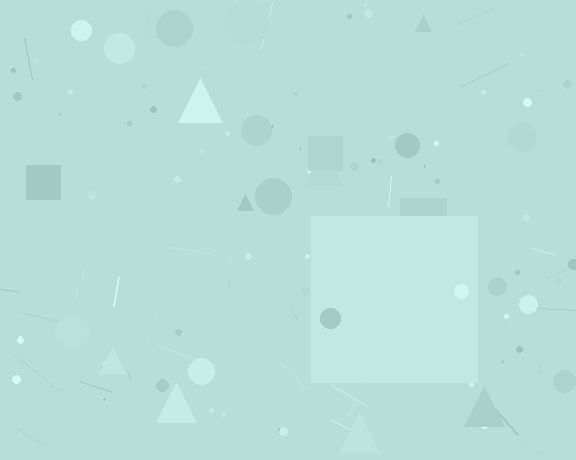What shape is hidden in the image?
A square is hidden in the image.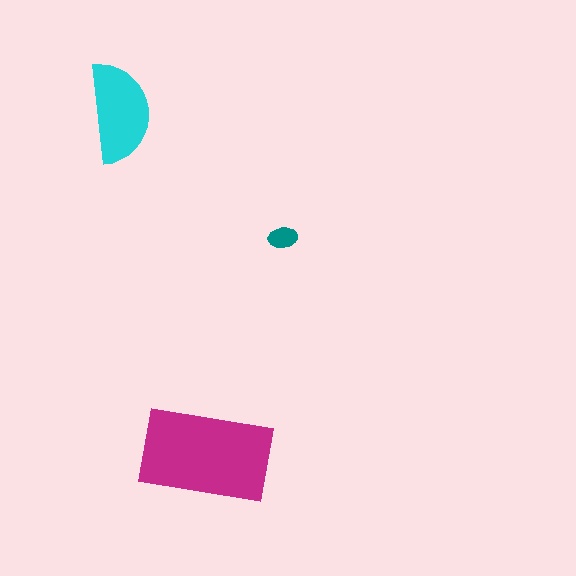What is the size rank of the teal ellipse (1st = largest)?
3rd.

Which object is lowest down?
The magenta rectangle is bottommost.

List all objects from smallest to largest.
The teal ellipse, the cyan semicircle, the magenta rectangle.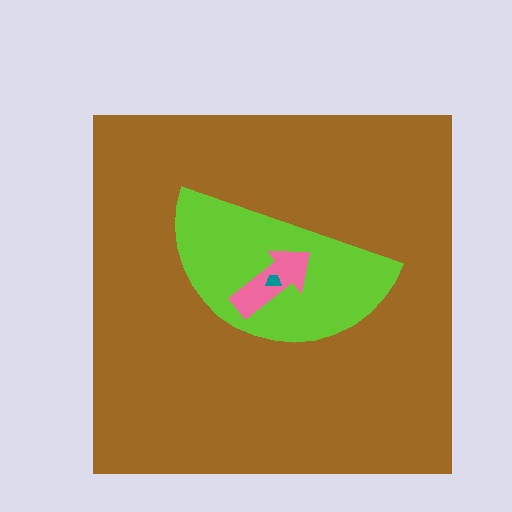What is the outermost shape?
The brown square.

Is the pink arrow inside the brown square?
Yes.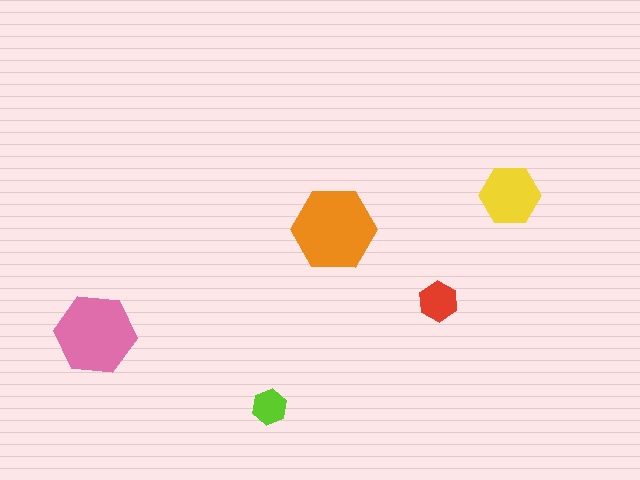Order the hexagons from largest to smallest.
the orange one, the pink one, the yellow one, the red one, the lime one.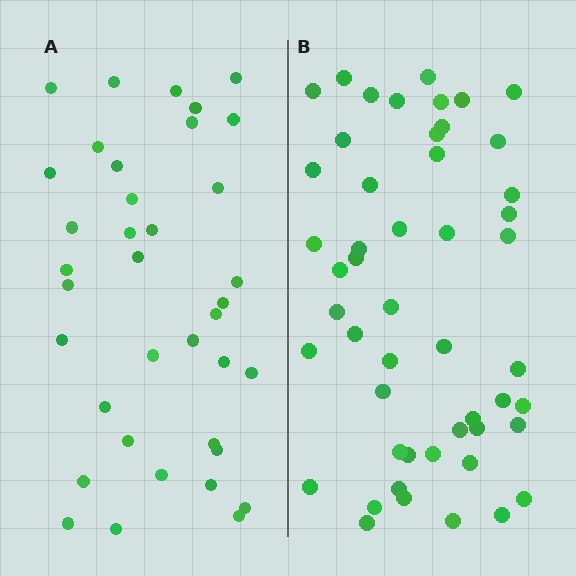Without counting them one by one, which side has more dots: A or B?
Region B (the right region) has more dots.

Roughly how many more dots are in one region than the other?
Region B has approximately 15 more dots than region A.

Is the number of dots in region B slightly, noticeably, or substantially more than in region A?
Region B has noticeably more, but not dramatically so. The ratio is roughly 1.4 to 1.